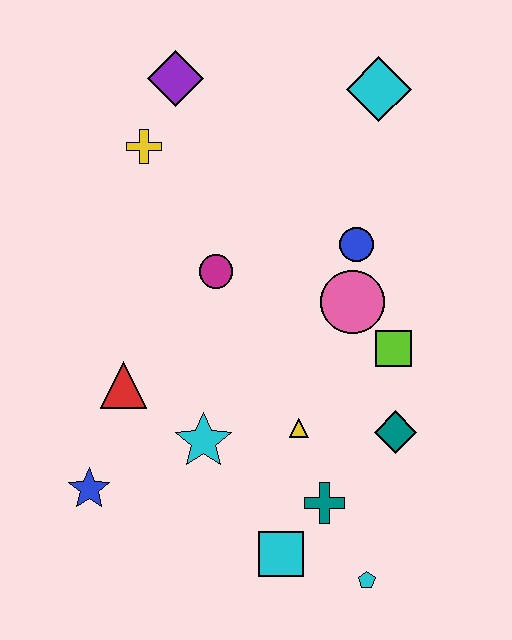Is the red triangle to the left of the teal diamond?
Yes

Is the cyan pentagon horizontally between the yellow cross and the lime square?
Yes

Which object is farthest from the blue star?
The cyan diamond is farthest from the blue star.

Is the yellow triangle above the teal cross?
Yes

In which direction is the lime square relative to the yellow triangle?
The lime square is to the right of the yellow triangle.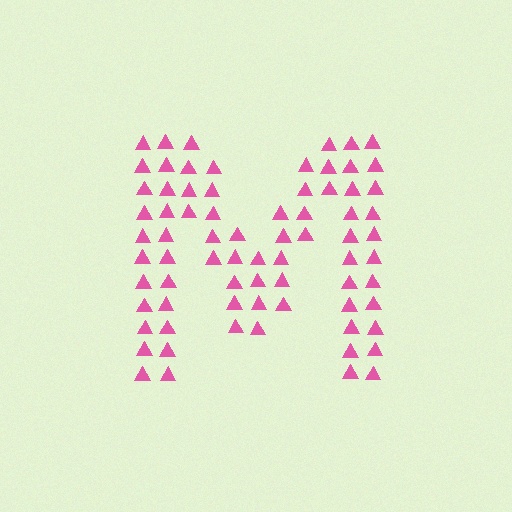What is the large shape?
The large shape is the letter M.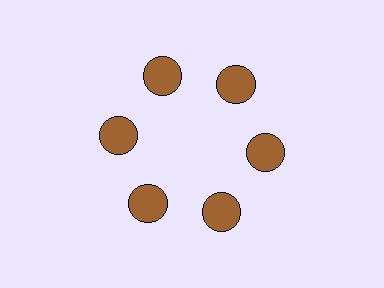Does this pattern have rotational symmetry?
Yes, this pattern has 6-fold rotational symmetry. It looks the same after rotating 60 degrees around the center.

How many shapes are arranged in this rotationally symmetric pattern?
There are 6 shapes, arranged in 6 groups of 1.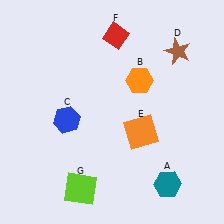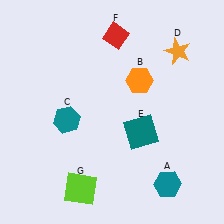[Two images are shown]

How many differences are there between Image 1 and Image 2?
There are 3 differences between the two images.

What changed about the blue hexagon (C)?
In Image 1, C is blue. In Image 2, it changed to teal.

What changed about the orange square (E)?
In Image 1, E is orange. In Image 2, it changed to teal.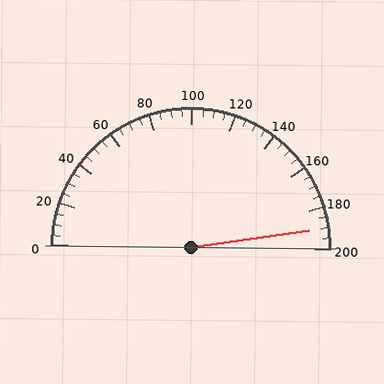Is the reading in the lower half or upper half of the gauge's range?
The reading is in the upper half of the range (0 to 200).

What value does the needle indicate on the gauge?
The needle indicates approximately 190.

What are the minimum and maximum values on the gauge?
The gauge ranges from 0 to 200.